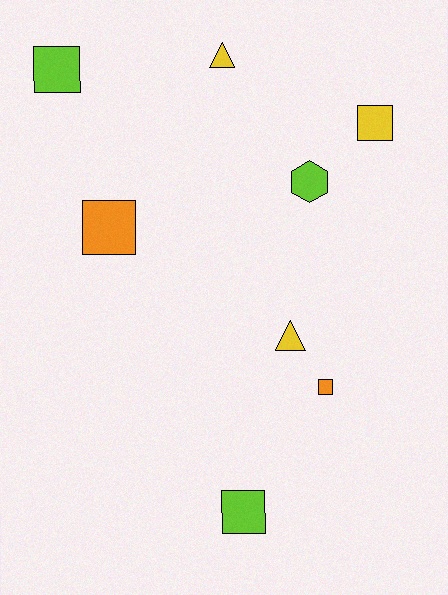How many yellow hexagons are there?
There are no yellow hexagons.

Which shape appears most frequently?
Square, with 5 objects.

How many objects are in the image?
There are 8 objects.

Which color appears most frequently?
Lime, with 3 objects.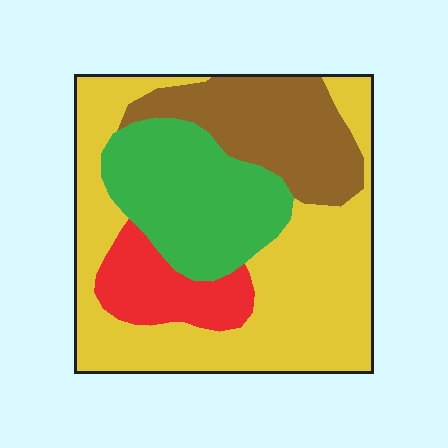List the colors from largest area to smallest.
From largest to smallest: yellow, green, brown, red.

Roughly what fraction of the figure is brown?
Brown covers roughly 20% of the figure.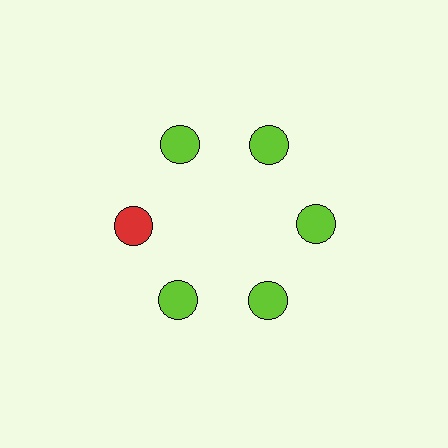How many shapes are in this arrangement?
There are 6 shapes arranged in a ring pattern.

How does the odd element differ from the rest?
It has a different color: red instead of lime.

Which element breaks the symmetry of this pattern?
The red circle at roughly the 9 o'clock position breaks the symmetry. All other shapes are lime circles.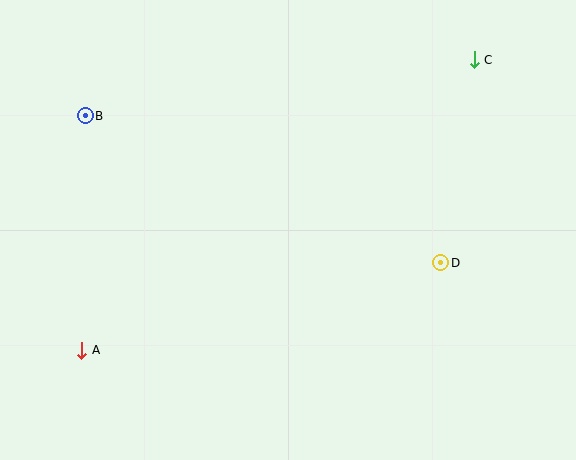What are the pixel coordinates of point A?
Point A is at (82, 350).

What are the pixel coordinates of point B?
Point B is at (85, 116).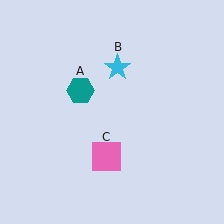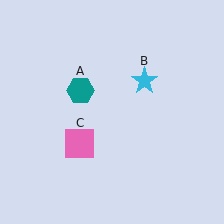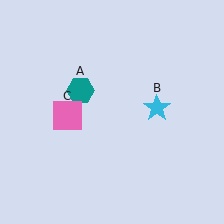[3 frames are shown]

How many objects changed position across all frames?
2 objects changed position: cyan star (object B), pink square (object C).